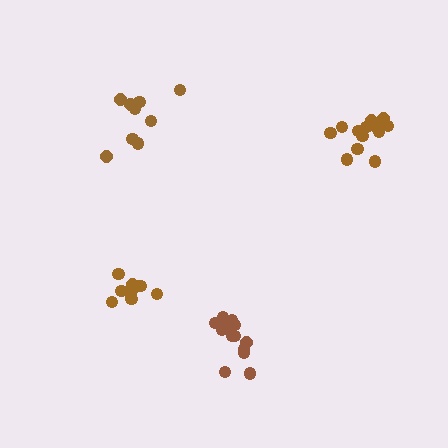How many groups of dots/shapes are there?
There are 4 groups.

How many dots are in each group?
Group 1: 10 dots, Group 2: 14 dots, Group 3: 13 dots, Group 4: 9 dots (46 total).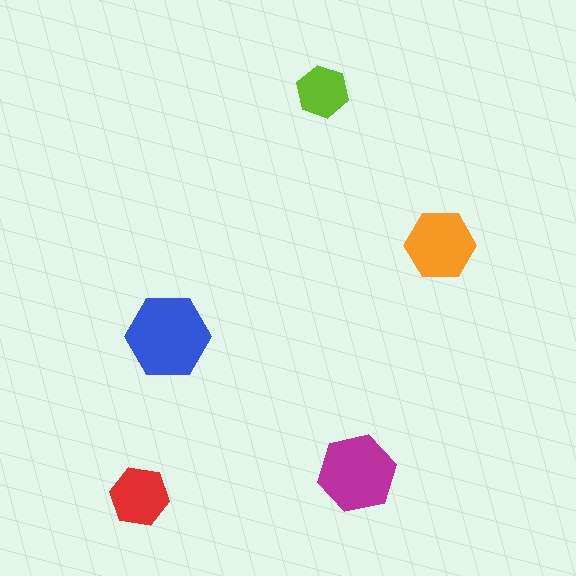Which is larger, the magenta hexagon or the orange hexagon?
The magenta one.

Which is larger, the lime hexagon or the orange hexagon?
The orange one.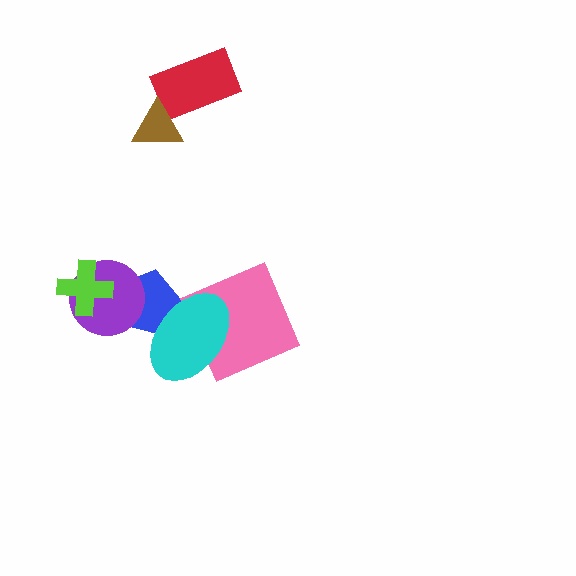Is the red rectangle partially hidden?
Yes, it is partially covered by another shape.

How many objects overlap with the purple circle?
2 objects overlap with the purple circle.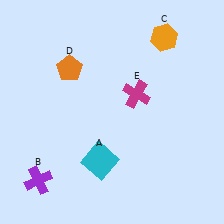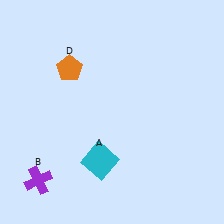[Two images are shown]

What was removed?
The magenta cross (E), the orange hexagon (C) were removed in Image 2.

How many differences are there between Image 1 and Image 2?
There are 2 differences between the two images.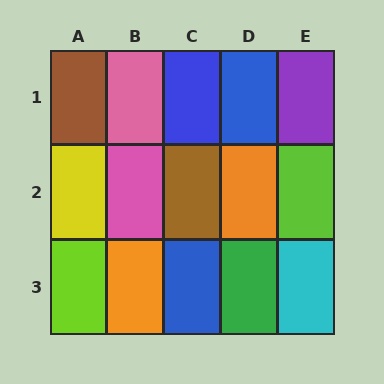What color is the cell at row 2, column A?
Yellow.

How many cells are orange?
2 cells are orange.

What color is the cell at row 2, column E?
Lime.